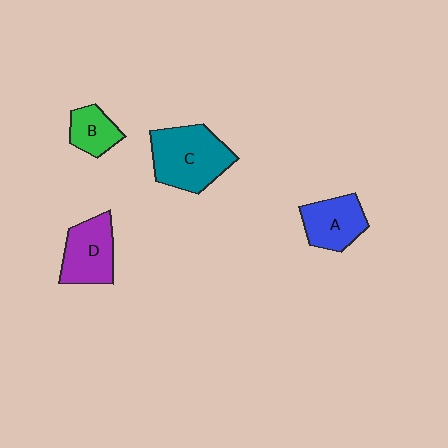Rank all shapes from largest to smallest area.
From largest to smallest: C (teal), D (purple), A (blue), B (green).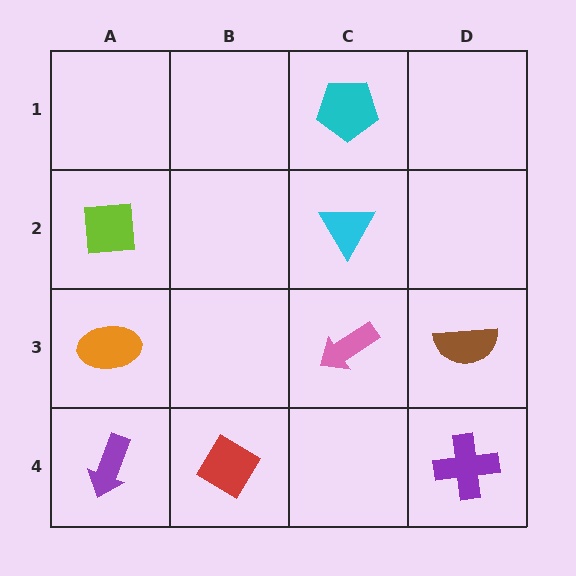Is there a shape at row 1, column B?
No, that cell is empty.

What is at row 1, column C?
A cyan pentagon.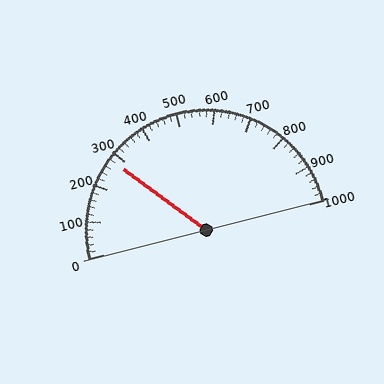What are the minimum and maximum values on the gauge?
The gauge ranges from 0 to 1000.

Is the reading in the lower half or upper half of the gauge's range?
The reading is in the lower half of the range (0 to 1000).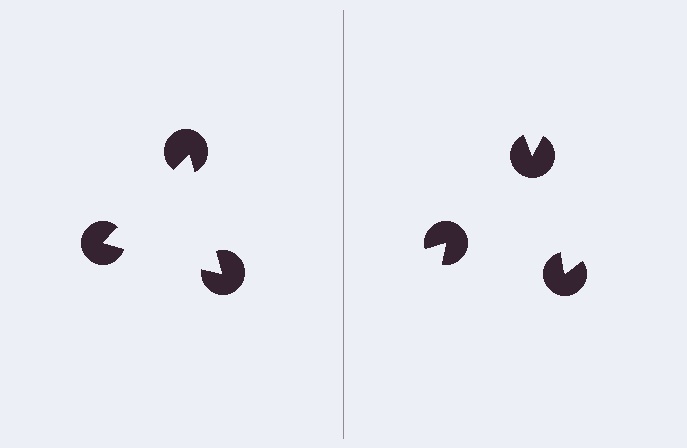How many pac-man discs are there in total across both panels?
6 — 3 on each side.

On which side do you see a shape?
An illusory triangle appears on the left side. On the right side the wedge cuts are rotated, so no coherent shape forms.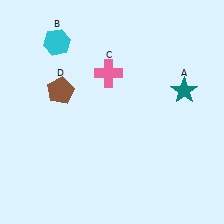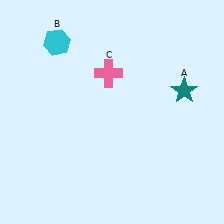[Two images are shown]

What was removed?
The brown pentagon (D) was removed in Image 2.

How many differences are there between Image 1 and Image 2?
There is 1 difference between the two images.